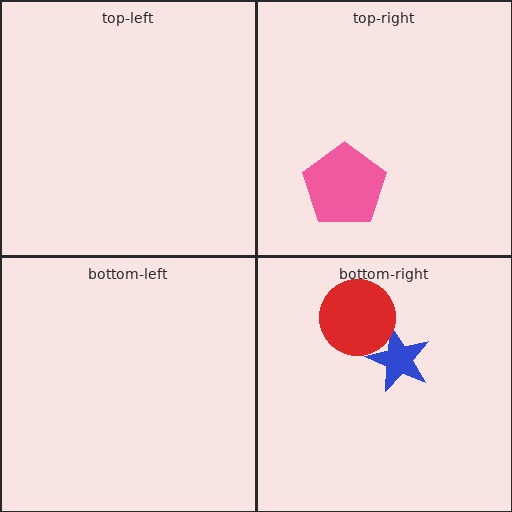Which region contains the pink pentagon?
The top-right region.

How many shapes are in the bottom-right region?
2.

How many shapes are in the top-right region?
1.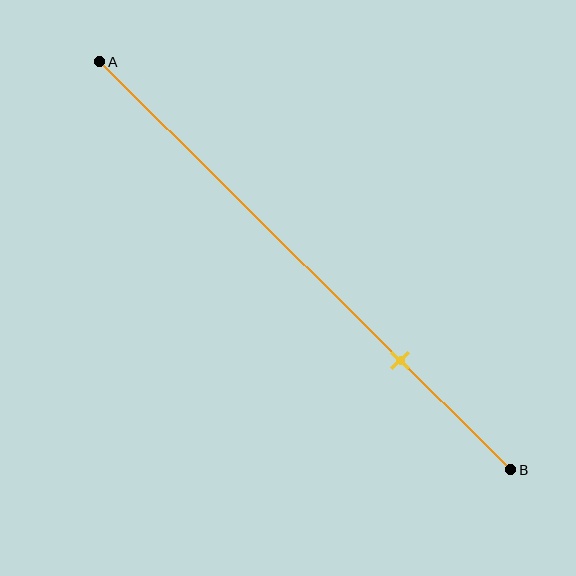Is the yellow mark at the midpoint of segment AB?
No, the mark is at about 75% from A, not at the 50% midpoint.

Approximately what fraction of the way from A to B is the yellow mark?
The yellow mark is approximately 75% of the way from A to B.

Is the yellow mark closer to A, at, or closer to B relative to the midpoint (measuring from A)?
The yellow mark is closer to point B than the midpoint of segment AB.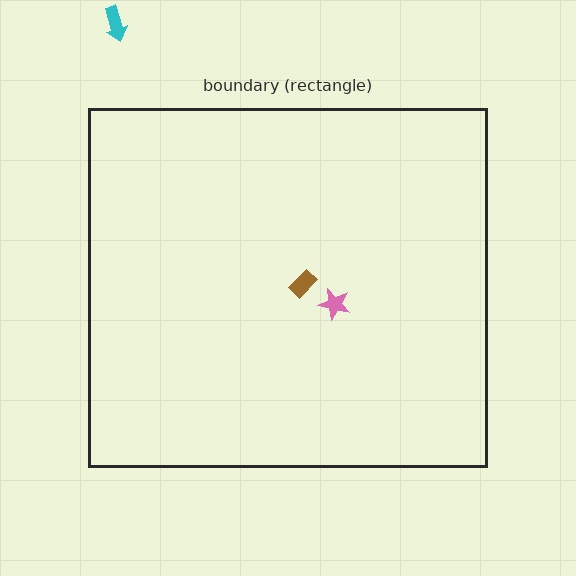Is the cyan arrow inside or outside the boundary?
Outside.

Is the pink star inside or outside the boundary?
Inside.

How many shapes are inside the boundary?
2 inside, 1 outside.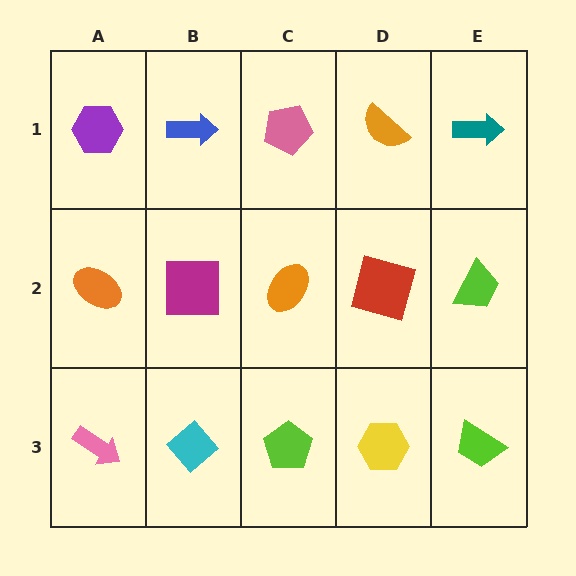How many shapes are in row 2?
5 shapes.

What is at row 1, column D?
An orange semicircle.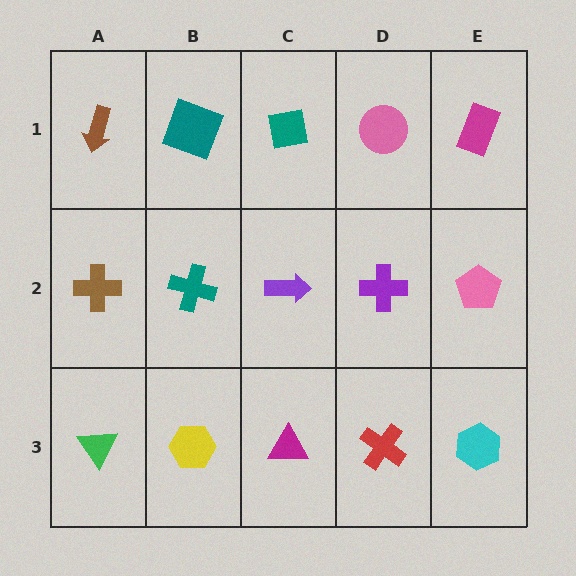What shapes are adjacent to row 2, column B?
A teal square (row 1, column B), a yellow hexagon (row 3, column B), a brown cross (row 2, column A), a purple arrow (row 2, column C).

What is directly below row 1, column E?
A pink pentagon.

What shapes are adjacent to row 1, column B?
A teal cross (row 2, column B), a brown arrow (row 1, column A), a teal square (row 1, column C).